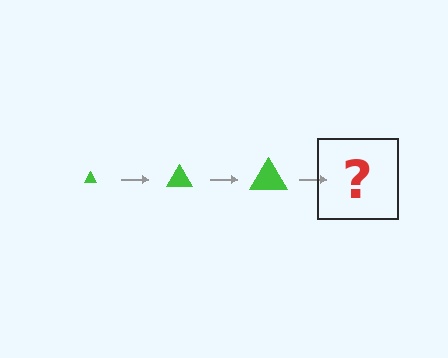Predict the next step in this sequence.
The next step is a green triangle, larger than the previous one.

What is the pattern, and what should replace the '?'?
The pattern is that the triangle gets progressively larger each step. The '?' should be a green triangle, larger than the previous one.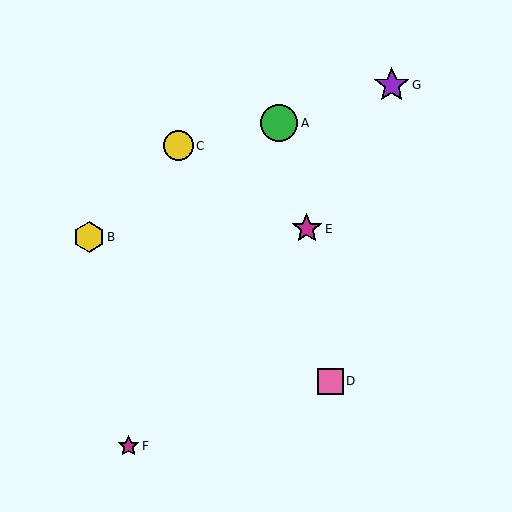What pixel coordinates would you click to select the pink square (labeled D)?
Click at (331, 381) to select the pink square D.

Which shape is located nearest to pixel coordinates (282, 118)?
The green circle (labeled A) at (279, 123) is nearest to that location.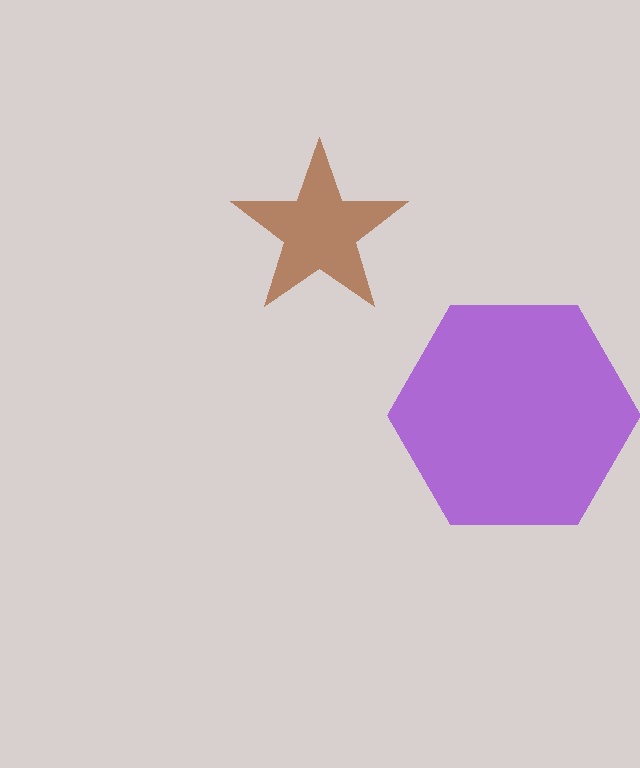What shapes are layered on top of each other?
The layered shapes are: a brown star, a purple hexagon.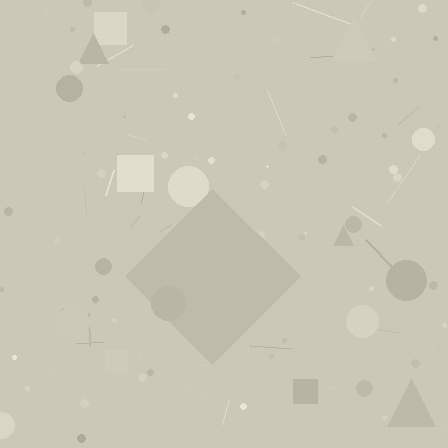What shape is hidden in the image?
A diamond is hidden in the image.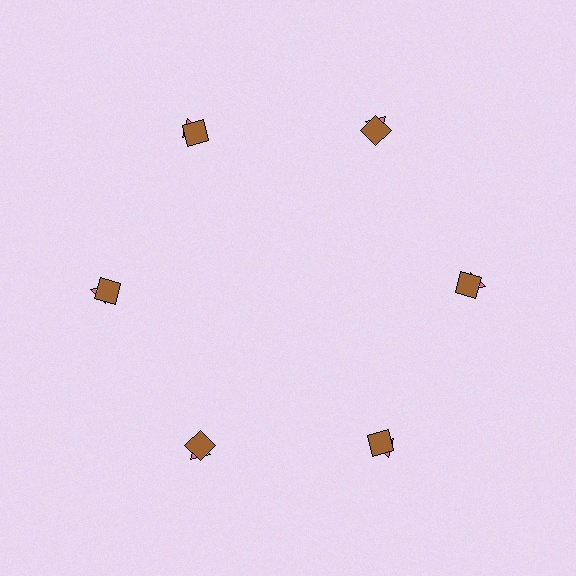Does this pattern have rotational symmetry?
Yes, this pattern has 6-fold rotational symmetry. It looks the same after rotating 60 degrees around the center.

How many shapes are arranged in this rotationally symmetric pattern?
There are 12 shapes, arranged in 6 groups of 2.